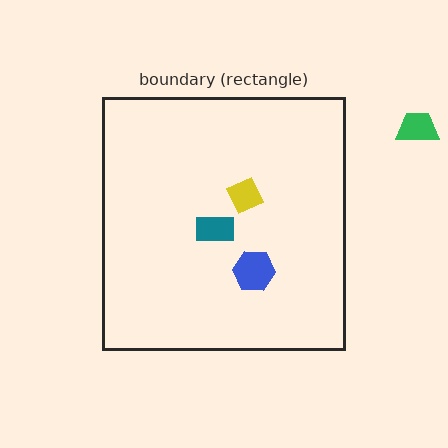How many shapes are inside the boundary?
3 inside, 1 outside.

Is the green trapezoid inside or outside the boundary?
Outside.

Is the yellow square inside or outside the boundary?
Inside.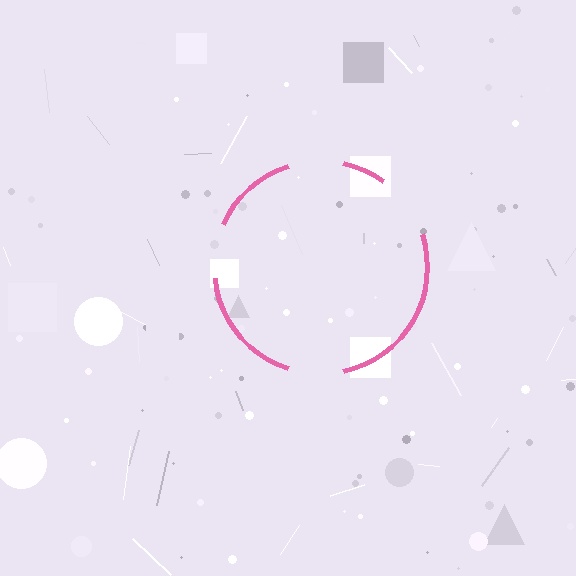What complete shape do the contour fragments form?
The contour fragments form a circle.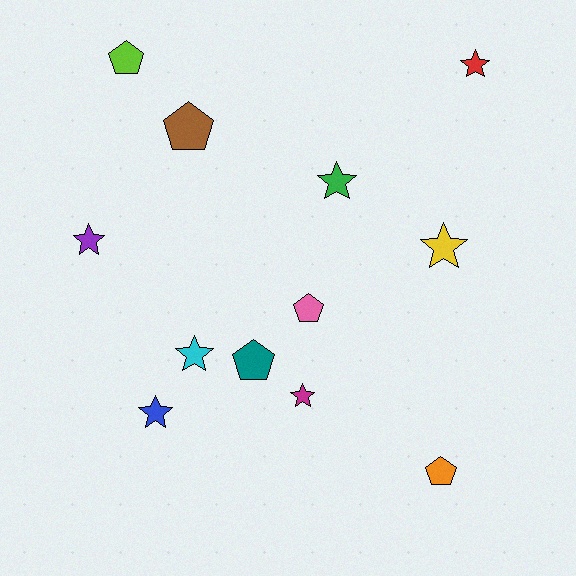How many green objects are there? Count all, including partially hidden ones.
There is 1 green object.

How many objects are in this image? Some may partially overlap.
There are 12 objects.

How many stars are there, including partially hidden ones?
There are 7 stars.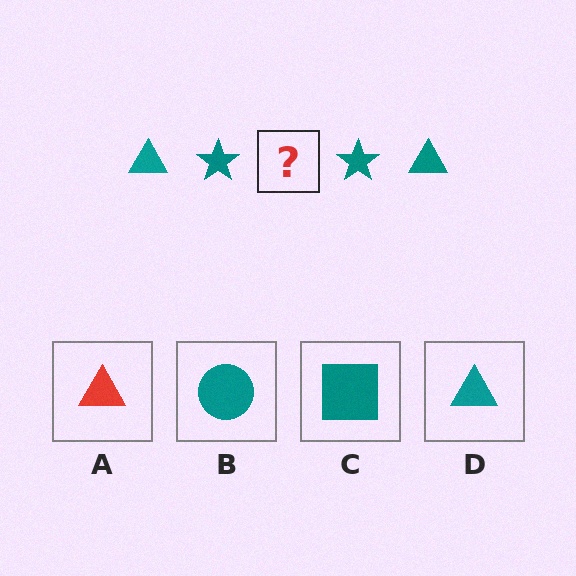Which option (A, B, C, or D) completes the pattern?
D.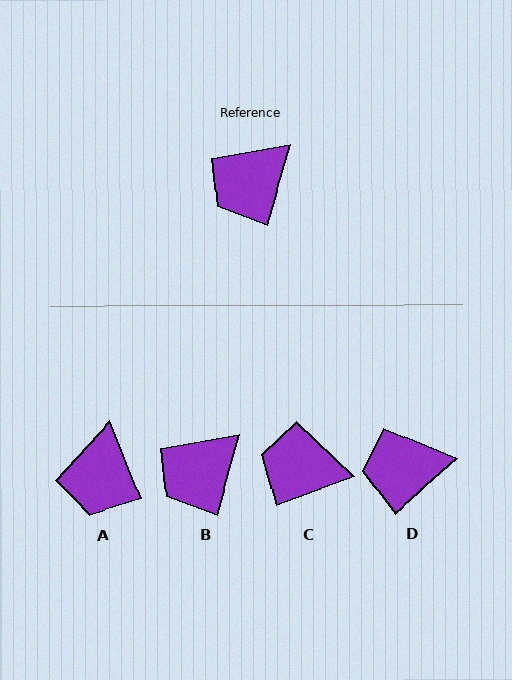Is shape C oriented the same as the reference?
No, it is off by about 53 degrees.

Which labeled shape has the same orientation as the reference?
B.